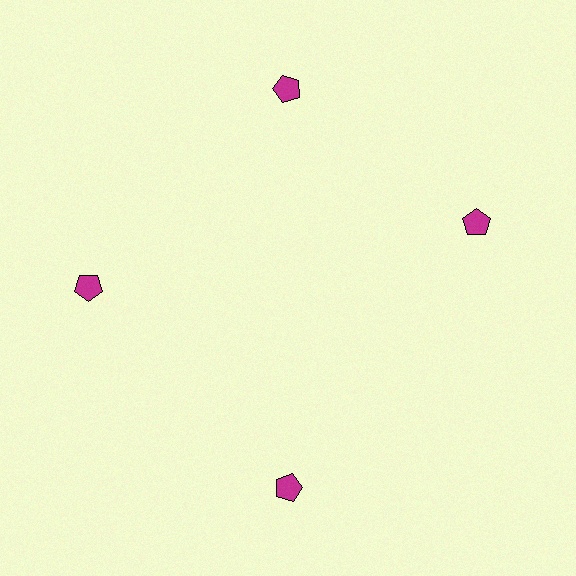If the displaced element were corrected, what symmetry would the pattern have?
It would have 4-fold rotational symmetry — the pattern would map onto itself every 90 degrees.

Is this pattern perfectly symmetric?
No. The 4 magenta pentagons are arranged in a ring, but one element near the 3 o'clock position is rotated out of alignment along the ring, breaking the 4-fold rotational symmetry.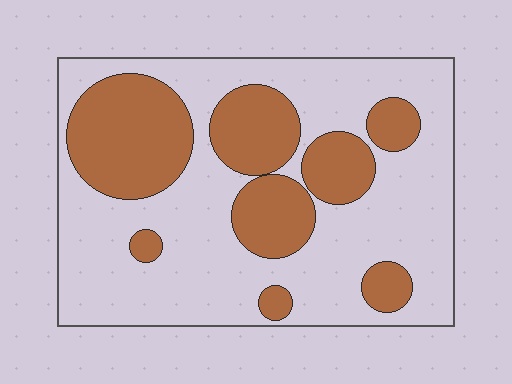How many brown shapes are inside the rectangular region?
8.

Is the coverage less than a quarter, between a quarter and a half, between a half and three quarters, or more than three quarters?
Between a quarter and a half.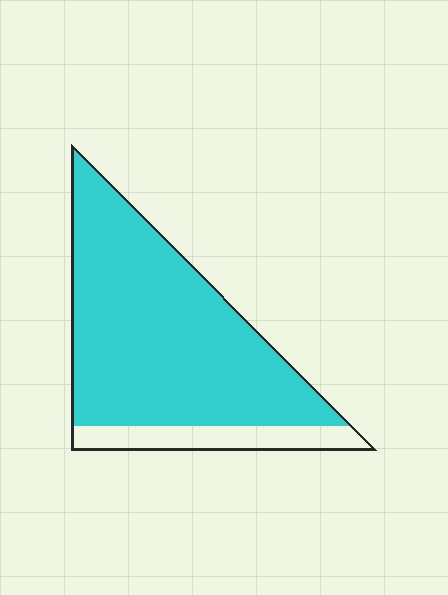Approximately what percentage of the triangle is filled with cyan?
Approximately 85%.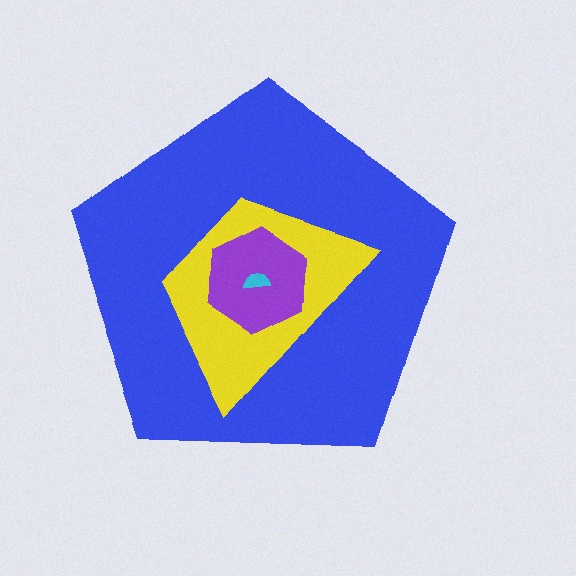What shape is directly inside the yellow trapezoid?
The purple hexagon.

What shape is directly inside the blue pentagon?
The yellow trapezoid.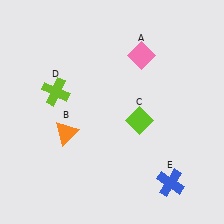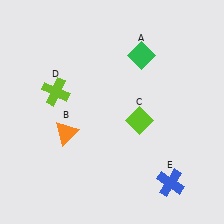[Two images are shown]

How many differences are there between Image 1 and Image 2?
There is 1 difference between the two images.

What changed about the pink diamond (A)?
In Image 1, A is pink. In Image 2, it changed to green.